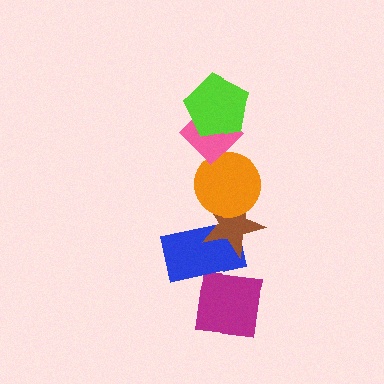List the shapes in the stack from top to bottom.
From top to bottom: the lime pentagon, the pink diamond, the orange circle, the brown star, the blue rectangle, the magenta square.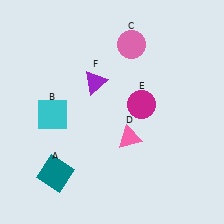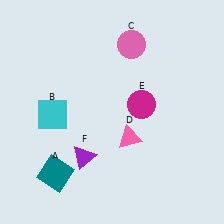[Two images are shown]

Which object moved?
The purple triangle (F) moved down.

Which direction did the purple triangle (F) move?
The purple triangle (F) moved down.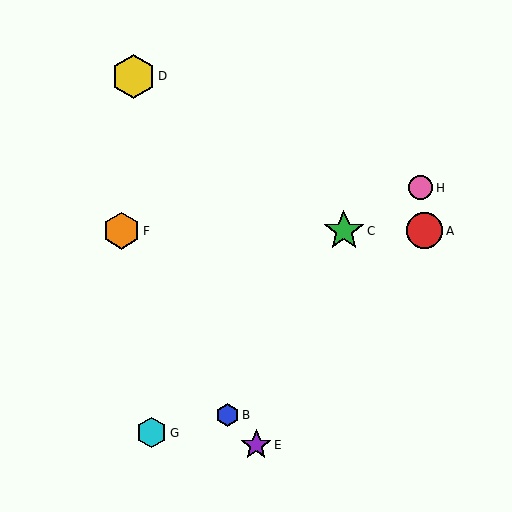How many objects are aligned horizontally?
3 objects (A, C, F) are aligned horizontally.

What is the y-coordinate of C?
Object C is at y≈231.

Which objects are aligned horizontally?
Objects A, C, F are aligned horizontally.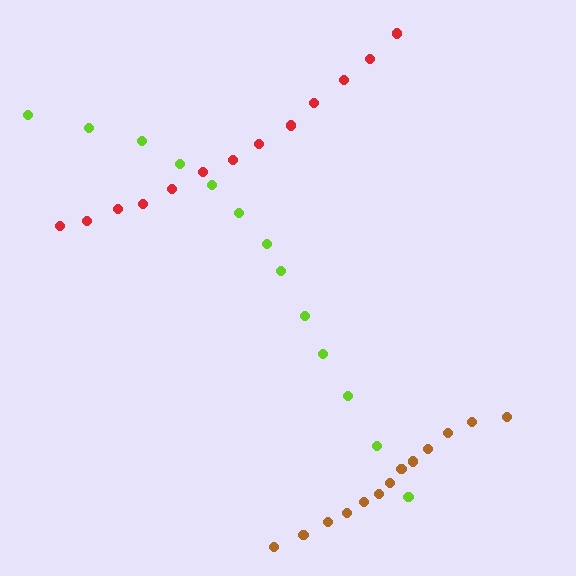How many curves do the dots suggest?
There are 3 distinct paths.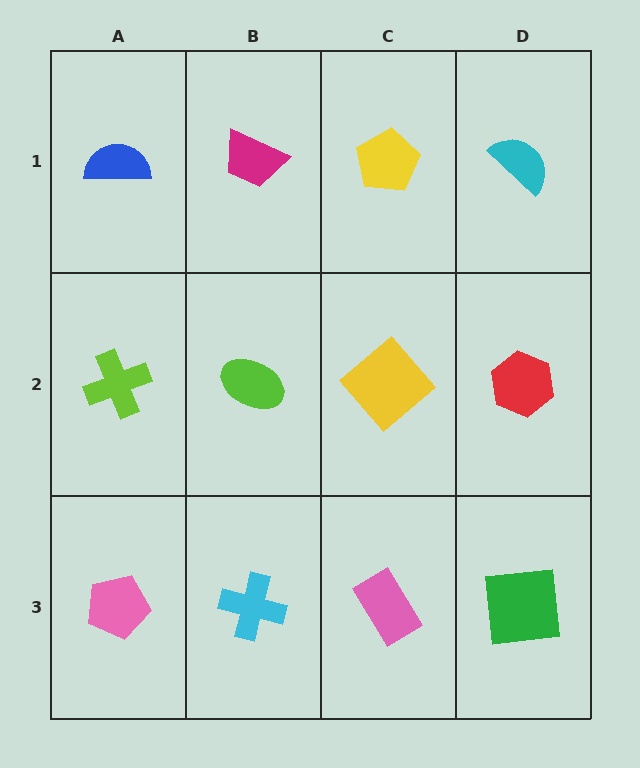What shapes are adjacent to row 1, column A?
A lime cross (row 2, column A), a magenta trapezoid (row 1, column B).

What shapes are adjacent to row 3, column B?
A lime ellipse (row 2, column B), a pink pentagon (row 3, column A), a pink rectangle (row 3, column C).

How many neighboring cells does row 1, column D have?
2.